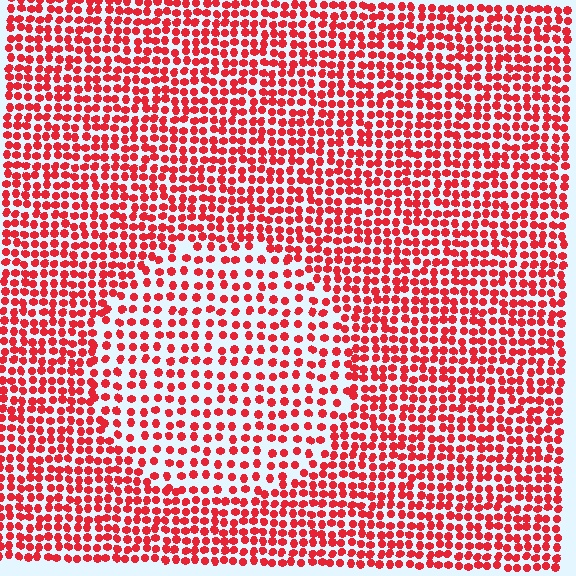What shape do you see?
I see a circle.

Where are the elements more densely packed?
The elements are more densely packed outside the circle boundary.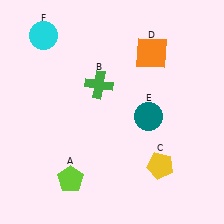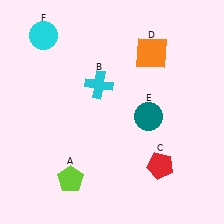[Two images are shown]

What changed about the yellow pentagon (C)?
In Image 1, C is yellow. In Image 2, it changed to red.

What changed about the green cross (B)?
In Image 1, B is green. In Image 2, it changed to cyan.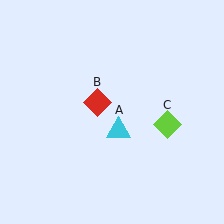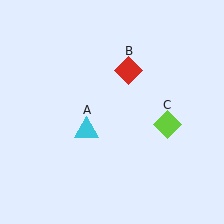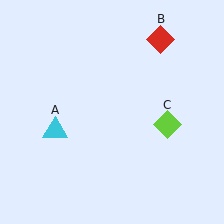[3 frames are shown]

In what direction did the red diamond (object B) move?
The red diamond (object B) moved up and to the right.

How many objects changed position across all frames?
2 objects changed position: cyan triangle (object A), red diamond (object B).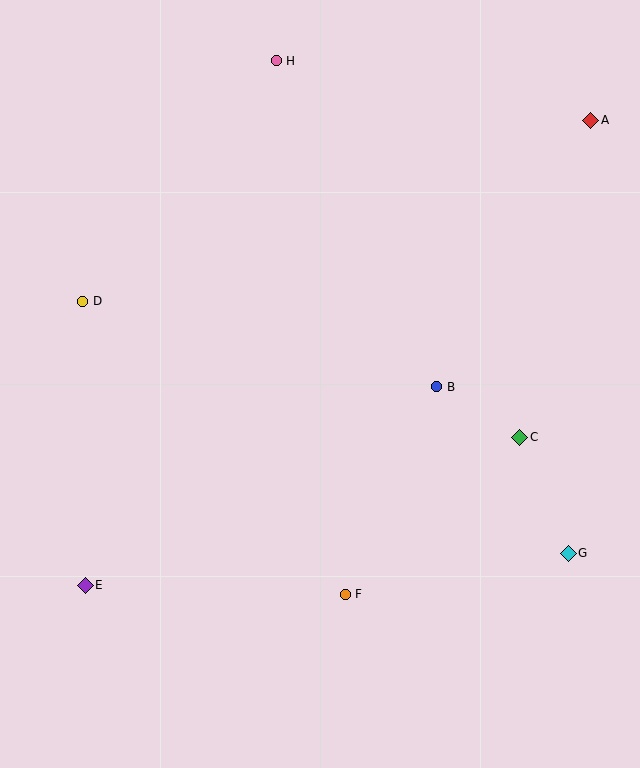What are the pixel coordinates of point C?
Point C is at (520, 437).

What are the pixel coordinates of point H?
Point H is at (276, 61).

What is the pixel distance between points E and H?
The distance between E and H is 559 pixels.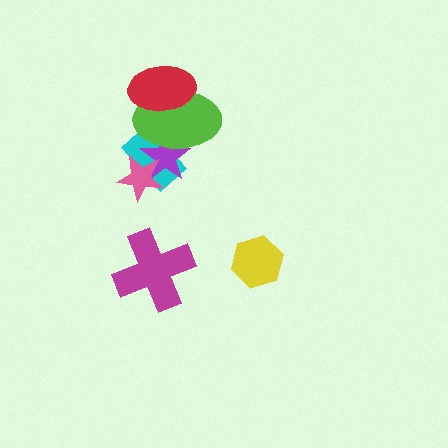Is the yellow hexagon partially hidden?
No, no other shape covers it.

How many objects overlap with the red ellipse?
1 object overlaps with the red ellipse.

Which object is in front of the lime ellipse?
The red ellipse is in front of the lime ellipse.